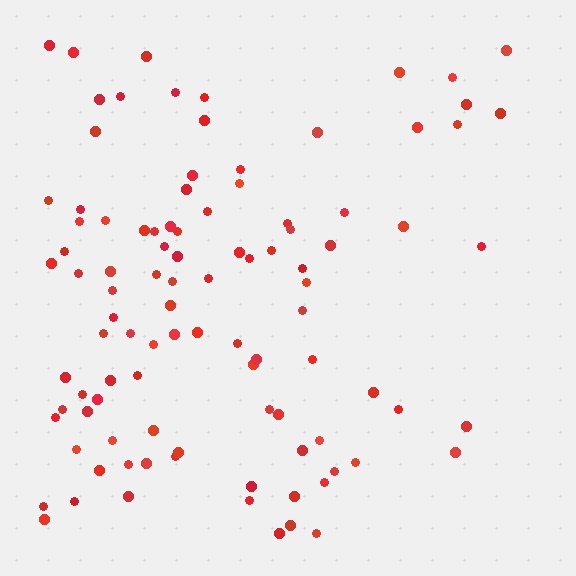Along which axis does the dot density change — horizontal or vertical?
Horizontal.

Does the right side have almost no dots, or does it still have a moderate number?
Still a moderate number, just noticeably fewer than the left.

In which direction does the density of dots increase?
From right to left, with the left side densest.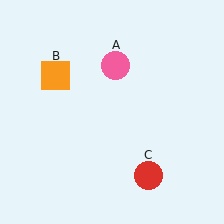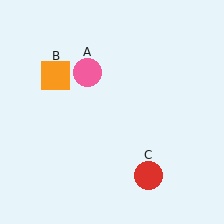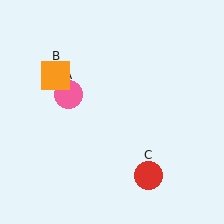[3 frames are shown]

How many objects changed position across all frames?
1 object changed position: pink circle (object A).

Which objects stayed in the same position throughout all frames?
Orange square (object B) and red circle (object C) remained stationary.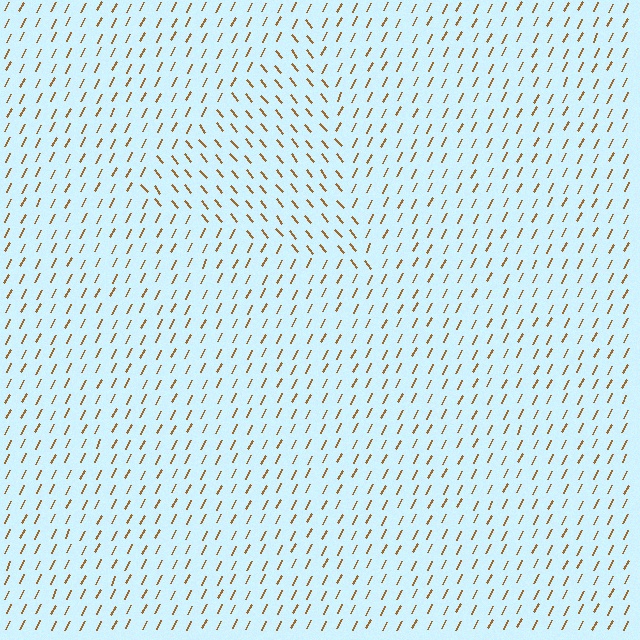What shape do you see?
I see a triangle.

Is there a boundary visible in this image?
Yes, there is a texture boundary formed by a change in line orientation.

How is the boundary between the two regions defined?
The boundary is defined purely by a change in line orientation (approximately 67 degrees difference). All lines are the same color and thickness.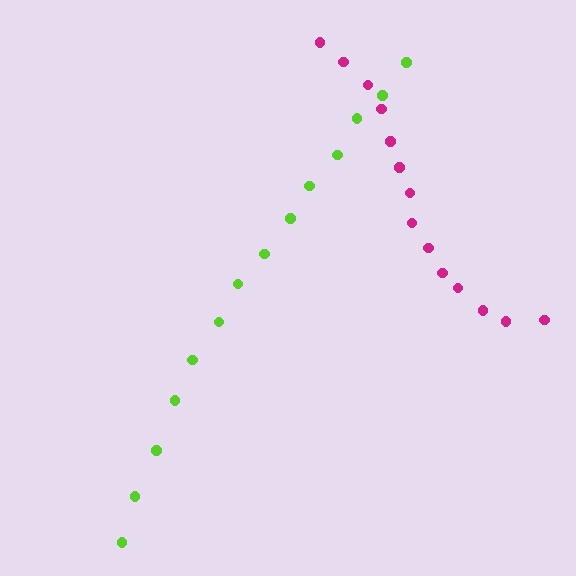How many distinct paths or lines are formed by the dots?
There are 2 distinct paths.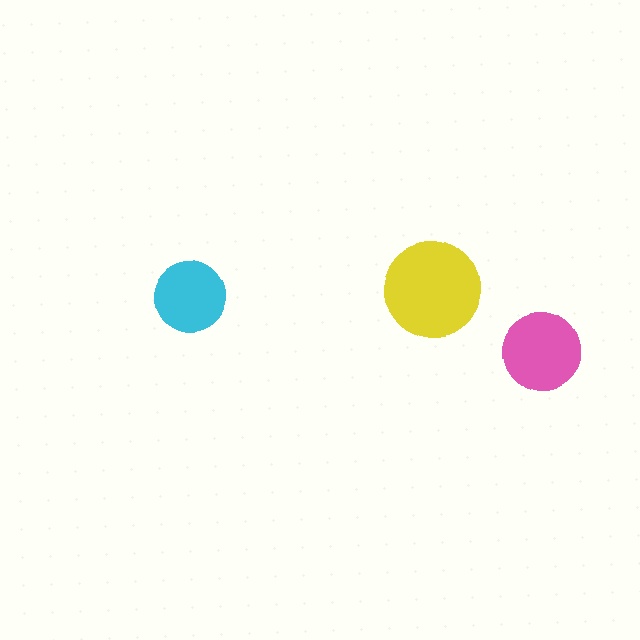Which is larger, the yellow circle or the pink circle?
The yellow one.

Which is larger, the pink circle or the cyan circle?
The pink one.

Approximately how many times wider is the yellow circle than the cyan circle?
About 1.5 times wider.